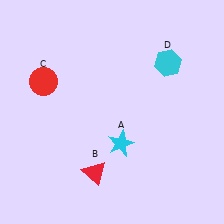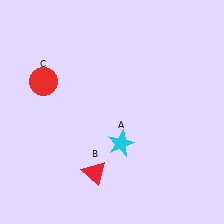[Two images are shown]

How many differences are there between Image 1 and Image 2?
There is 1 difference between the two images.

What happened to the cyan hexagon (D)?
The cyan hexagon (D) was removed in Image 2. It was in the top-right area of Image 1.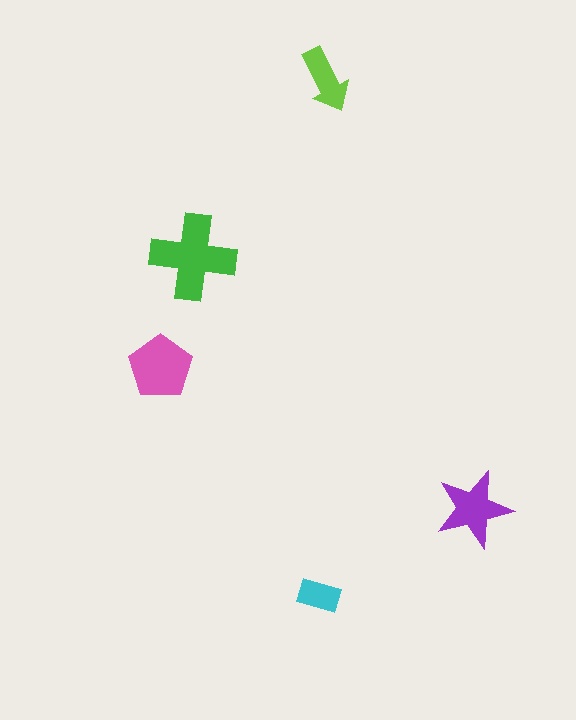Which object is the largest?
The green cross.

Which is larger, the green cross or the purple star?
The green cross.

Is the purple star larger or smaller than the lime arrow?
Larger.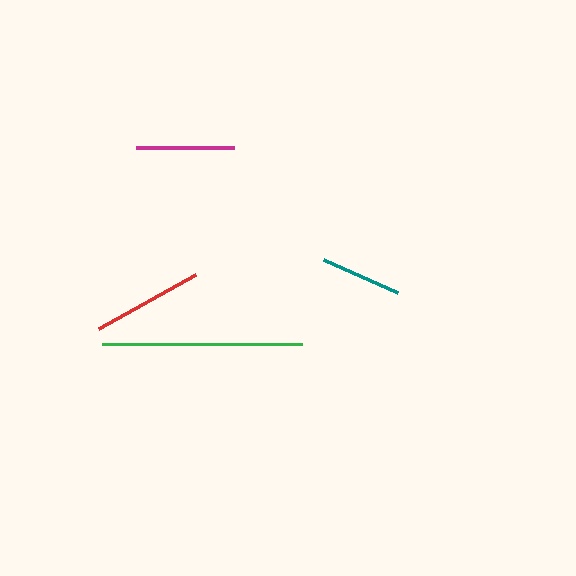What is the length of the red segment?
The red segment is approximately 112 pixels long.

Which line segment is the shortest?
The teal line is the shortest at approximately 81 pixels.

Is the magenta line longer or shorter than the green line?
The green line is longer than the magenta line.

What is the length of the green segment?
The green segment is approximately 200 pixels long.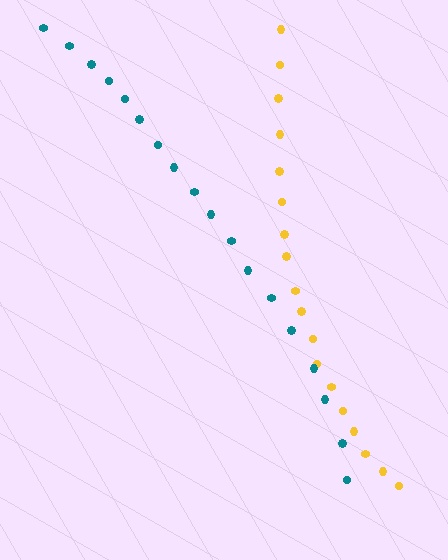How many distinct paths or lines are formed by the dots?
There are 2 distinct paths.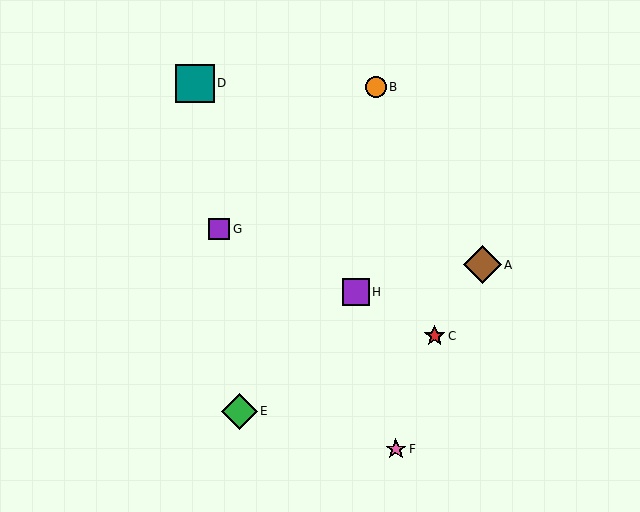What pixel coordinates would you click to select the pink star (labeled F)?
Click at (396, 449) to select the pink star F.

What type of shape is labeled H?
Shape H is a purple square.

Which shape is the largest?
The teal square (labeled D) is the largest.